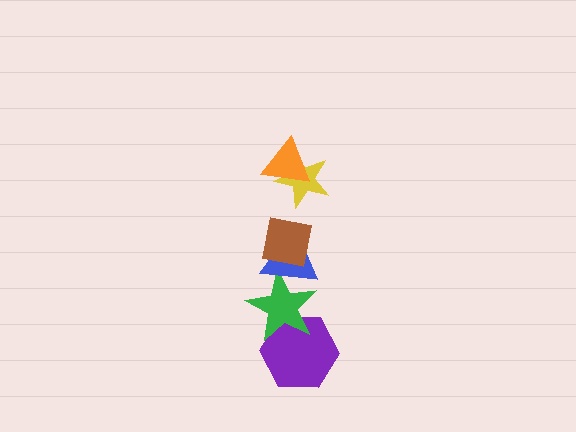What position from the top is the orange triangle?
The orange triangle is 1st from the top.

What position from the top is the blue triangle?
The blue triangle is 4th from the top.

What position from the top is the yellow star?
The yellow star is 2nd from the top.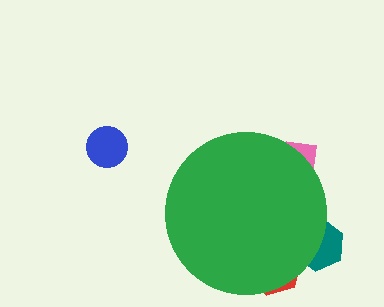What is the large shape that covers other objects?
A green circle.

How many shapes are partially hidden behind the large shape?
3 shapes are partially hidden.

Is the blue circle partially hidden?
No, the blue circle is fully visible.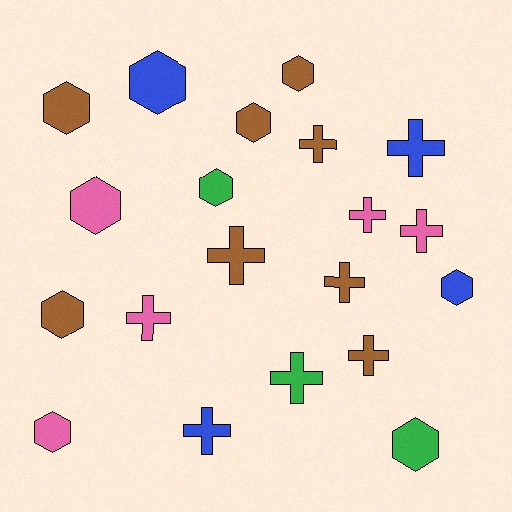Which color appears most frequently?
Brown, with 8 objects.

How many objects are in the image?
There are 20 objects.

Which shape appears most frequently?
Hexagon, with 10 objects.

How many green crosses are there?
There is 1 green cross.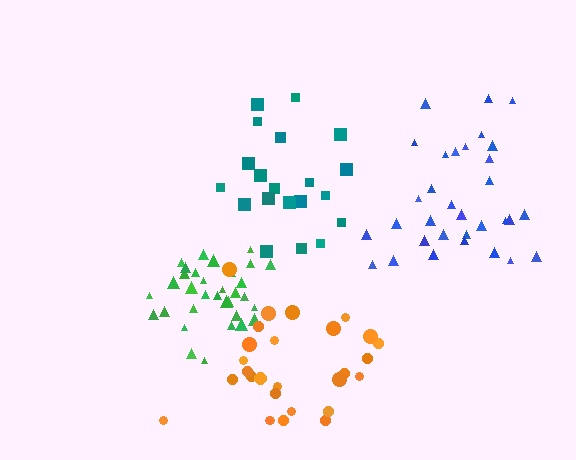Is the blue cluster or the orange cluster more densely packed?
Blue.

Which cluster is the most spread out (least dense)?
Orange.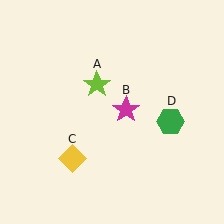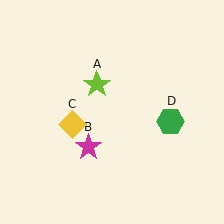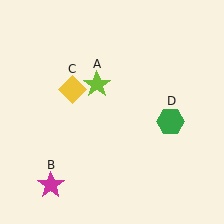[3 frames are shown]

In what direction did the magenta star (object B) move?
The magenta star (object B) moved down and to the left.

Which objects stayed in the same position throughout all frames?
Lime star (object A) and green hexagon (object D) remained stationary.